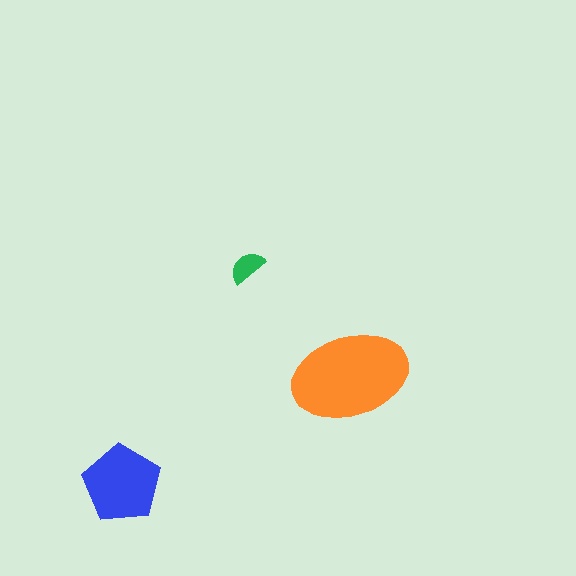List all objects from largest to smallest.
The orange ellipse, the blue pentagon, the green semicircle.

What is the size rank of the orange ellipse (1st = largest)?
1st.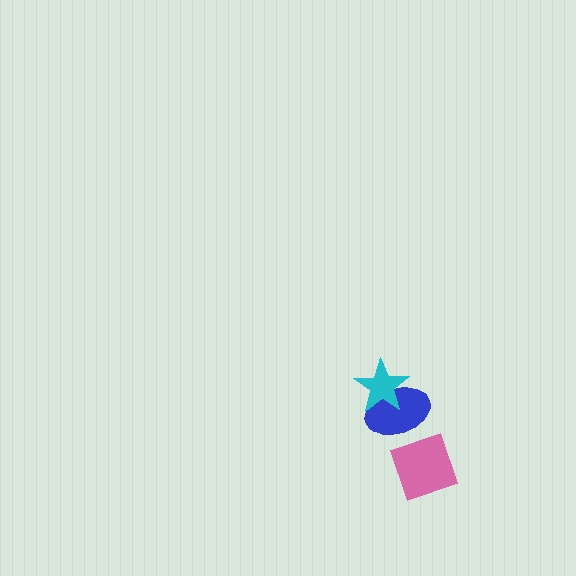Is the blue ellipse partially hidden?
Yes, it is partially covered by another shape.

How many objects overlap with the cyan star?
1 object overlaps with the cyan star.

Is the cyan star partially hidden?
No, no other shape covers it.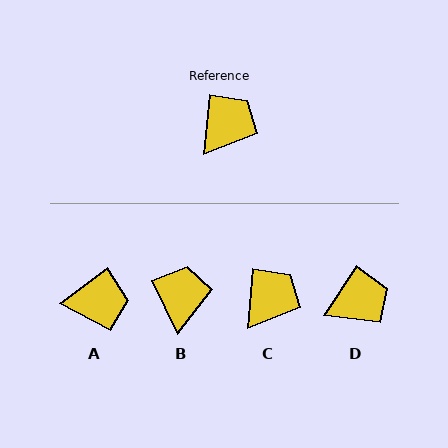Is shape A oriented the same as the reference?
No, it is off by about 48 degrees.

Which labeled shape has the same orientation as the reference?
C.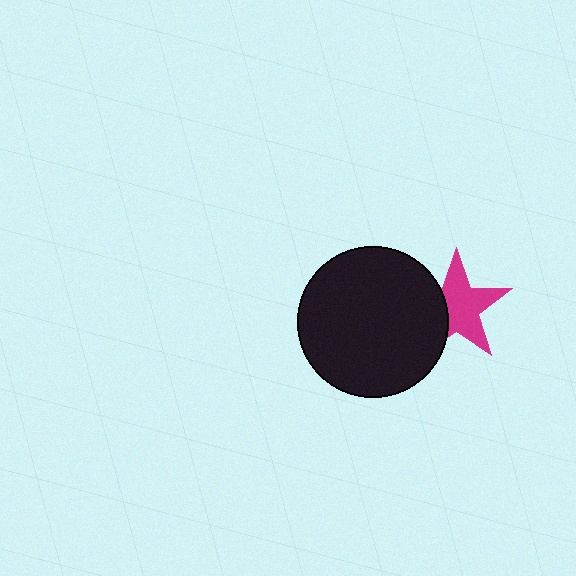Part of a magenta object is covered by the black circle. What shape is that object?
It is a star.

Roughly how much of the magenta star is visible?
Most of it is visible (roughly 66%).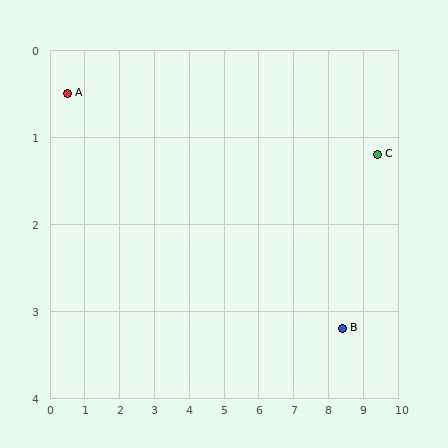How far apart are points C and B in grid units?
Points C and B are about 2.2 grid units apart.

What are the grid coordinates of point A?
Point A is at approximately (0.5, 0.5).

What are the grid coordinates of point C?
Point C is at approximately (9.4, 1.2).